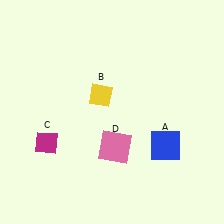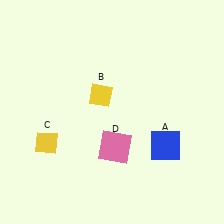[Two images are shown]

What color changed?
The diamond (C) changed from magenta in Image 1 to yellow in Image 2.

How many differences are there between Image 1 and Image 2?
There is 1 difference between the two images.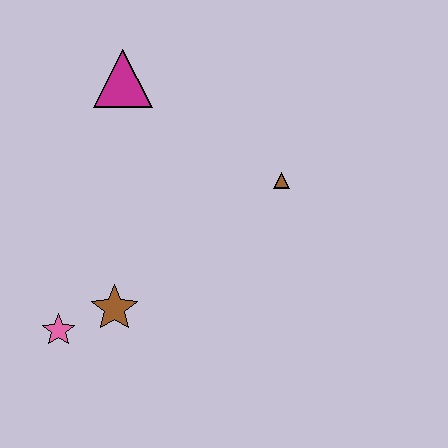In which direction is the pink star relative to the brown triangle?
The pink star is to the left of the brown triangle.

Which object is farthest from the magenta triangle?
The pink star is farthest from the magenta triangle.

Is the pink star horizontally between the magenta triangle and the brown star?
No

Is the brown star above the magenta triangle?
No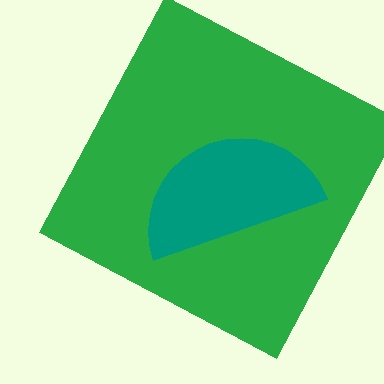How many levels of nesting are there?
2.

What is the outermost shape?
The green square.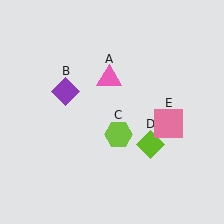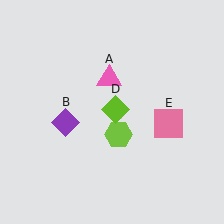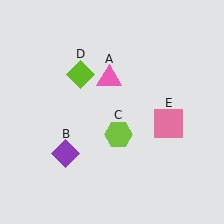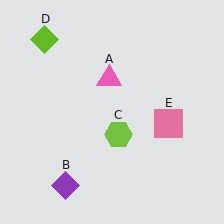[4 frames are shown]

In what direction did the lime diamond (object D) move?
The lime diamond (object D) moved up and to the left.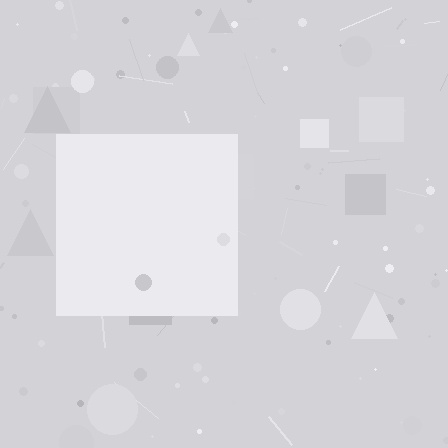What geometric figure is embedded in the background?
A square is embedded in the background.